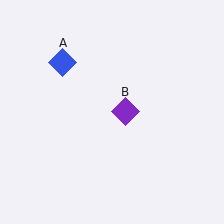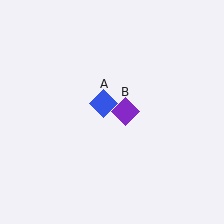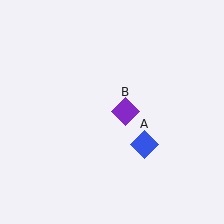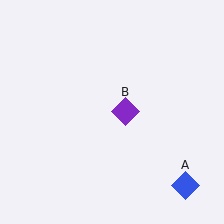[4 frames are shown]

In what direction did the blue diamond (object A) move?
The blue diamond (object A) moved down and to the right.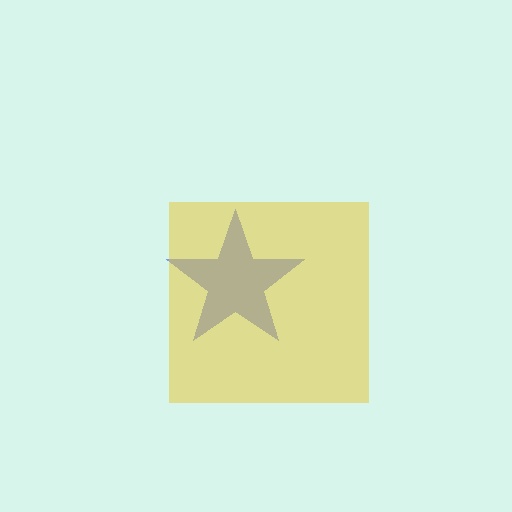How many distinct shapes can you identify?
There are 2 distinct shapes: a blue star, a yellow square.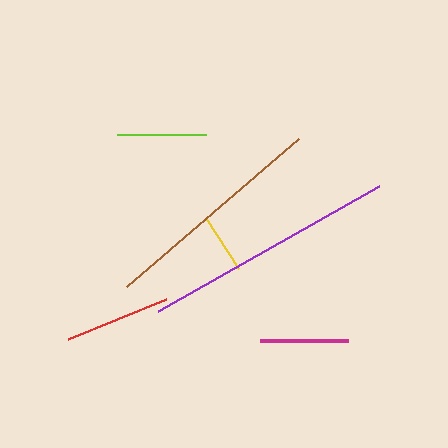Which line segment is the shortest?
The yellow line is the shortest at approximately 61 pixels.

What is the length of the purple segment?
The purple segment is approximately 254 pixels long.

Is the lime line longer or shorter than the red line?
The red line is longer than the lime line.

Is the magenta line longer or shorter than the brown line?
The brown line is longer than the magenta line.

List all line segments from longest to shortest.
From longest to shortest: purple, brown, red, magenta, lime, yellow.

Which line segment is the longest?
The purple line is the longest at approximately 254 pixels.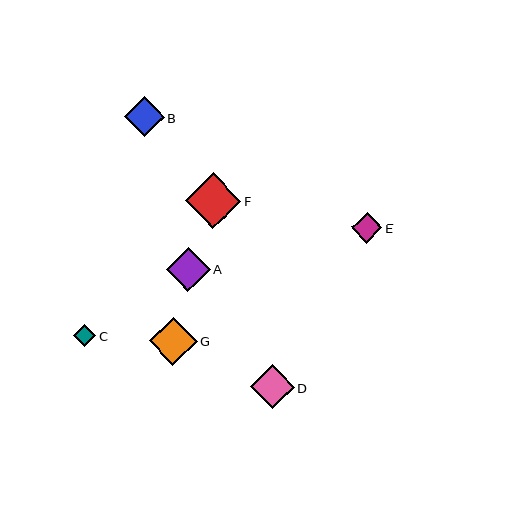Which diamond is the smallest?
Diamond C is the smallest with a size of approximately 22 pixels.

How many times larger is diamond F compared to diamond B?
Diamond F is approximately 1.4 times the size of diamond B.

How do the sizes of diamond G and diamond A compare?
Diamond G and diamond A are approximately the same size.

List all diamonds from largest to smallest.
From largest to smallest: F, G, A, D, B, E, C.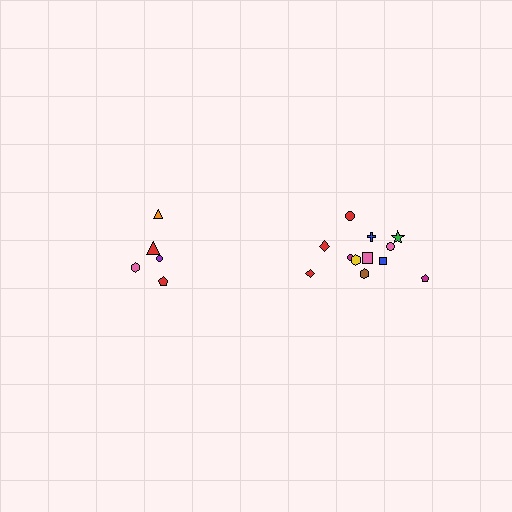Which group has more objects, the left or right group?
The right group.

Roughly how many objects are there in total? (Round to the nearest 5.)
Roughly 15 objects in total.